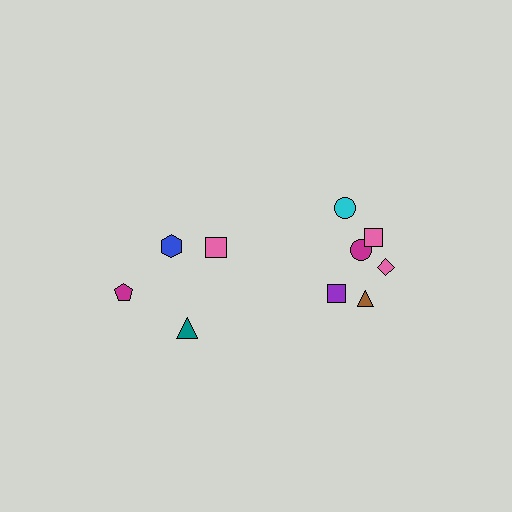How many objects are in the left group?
There are 4 objects.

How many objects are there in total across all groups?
There are 10 objects.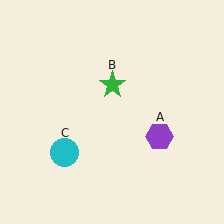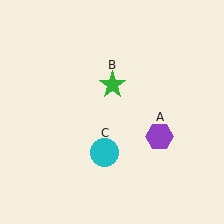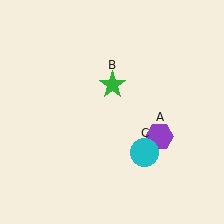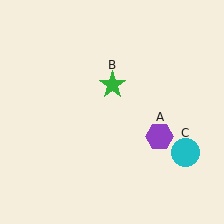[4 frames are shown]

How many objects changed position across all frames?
1 object changed position: cyan circle (object C).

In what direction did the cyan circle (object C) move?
The cyan circle (object C) moved right.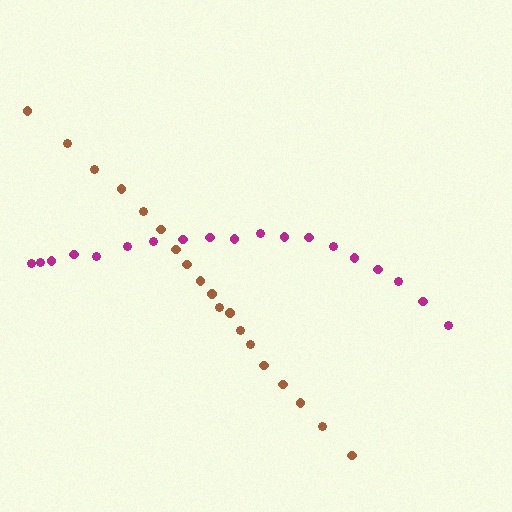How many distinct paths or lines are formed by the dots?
There are 2 distinct paths.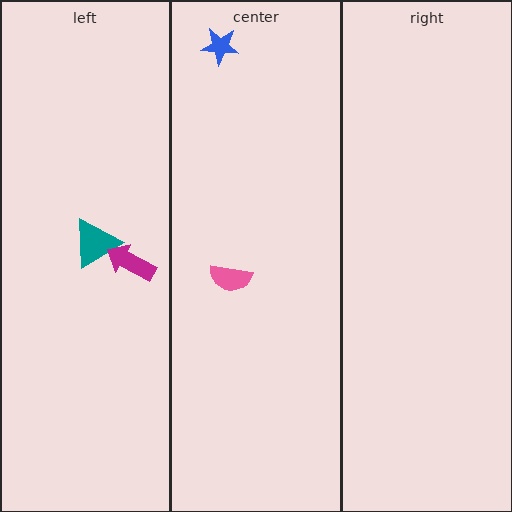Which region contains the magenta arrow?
The left region.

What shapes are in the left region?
The teal triangle, the magenta arrow.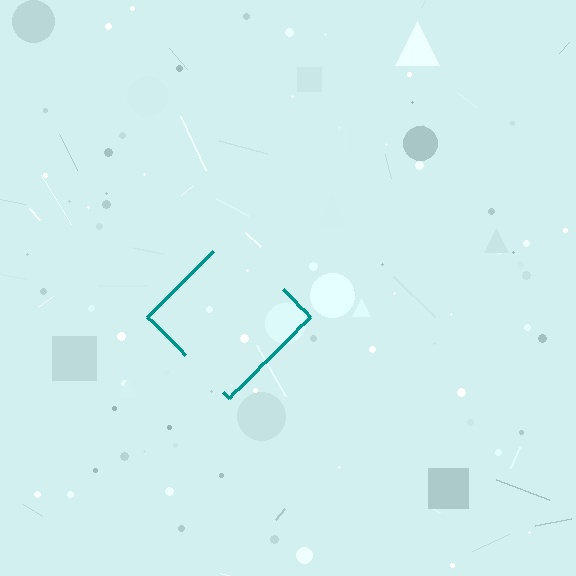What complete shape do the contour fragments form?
The contour fragments form a diamond.